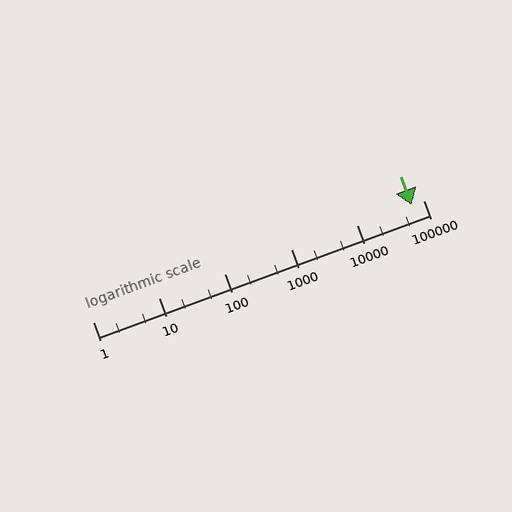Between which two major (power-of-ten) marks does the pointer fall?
The pointer is between 10000 and 100000.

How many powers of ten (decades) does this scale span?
The scale spans 5 decades, from 1 to 100000.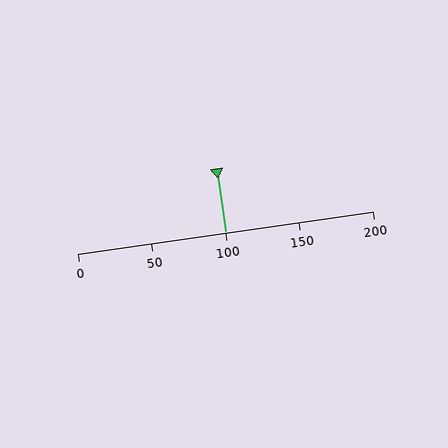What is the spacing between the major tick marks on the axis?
The major ticks are spaced 50 apart.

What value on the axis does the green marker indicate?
The marker indicates approximately 100.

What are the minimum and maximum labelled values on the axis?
The axis runs from 0 to 200.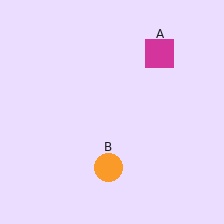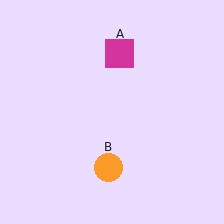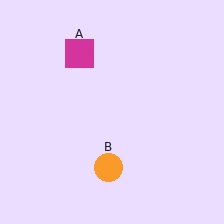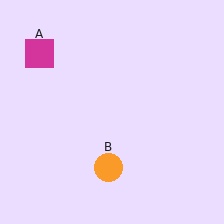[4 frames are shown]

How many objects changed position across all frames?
1 object changed position: magenta square (object A).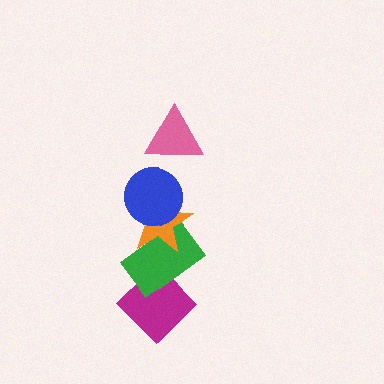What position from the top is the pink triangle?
The pink triangle is 1st from the top.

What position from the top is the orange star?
The orange star is 3rd from the top.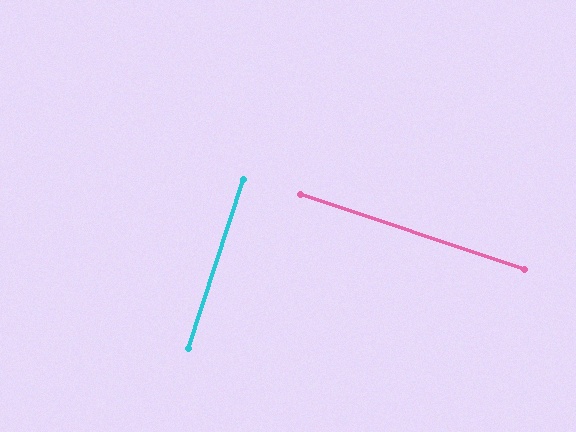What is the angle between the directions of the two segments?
Approximately 90 degrees.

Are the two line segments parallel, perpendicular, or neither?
Perpendicular — they meet at approximately 90°.